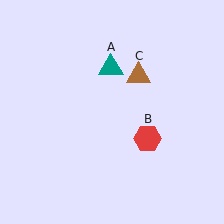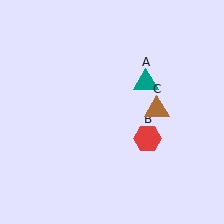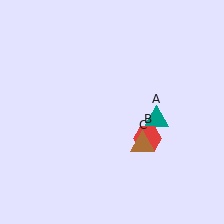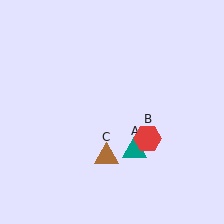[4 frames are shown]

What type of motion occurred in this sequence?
The teal triangle (object A), brown triangle (object C) rotated clockwise around the center of the scene.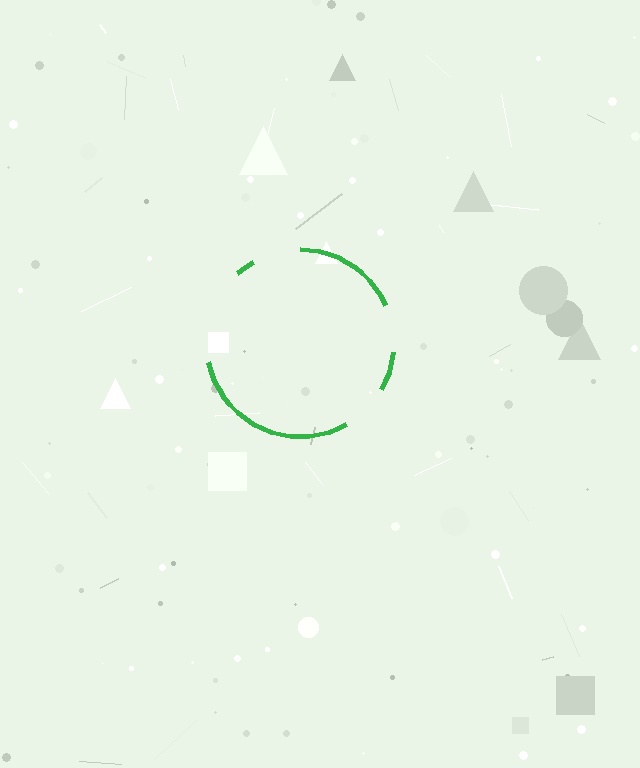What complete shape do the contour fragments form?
The contour fragments form a circle.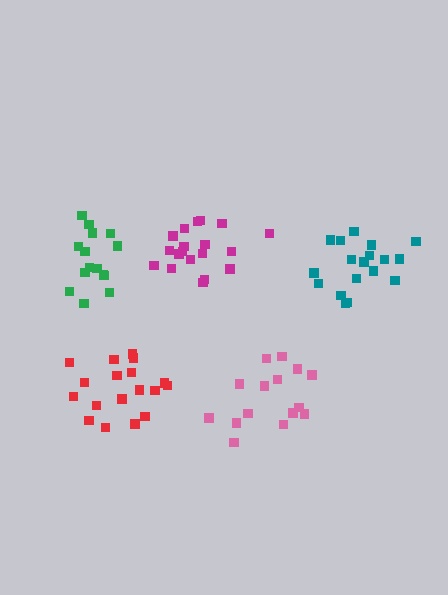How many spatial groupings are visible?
There are 5 spatial groupings.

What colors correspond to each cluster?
The clusters are colored: magenta, green, pink, red, teal.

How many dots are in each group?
Group 1: 19 dots, Group 2: 15 dots, Group 3: 15 dots, Group 4: 18 dots, Group 5: 18 dots (85 total).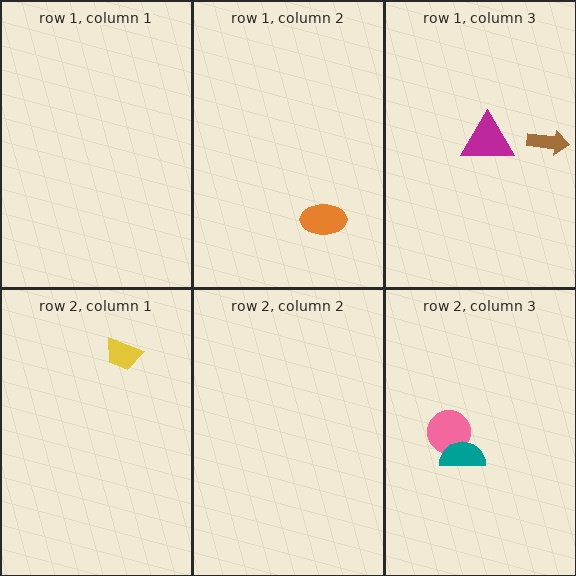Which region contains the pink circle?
The row 2, column 3 region.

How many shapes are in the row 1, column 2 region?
1.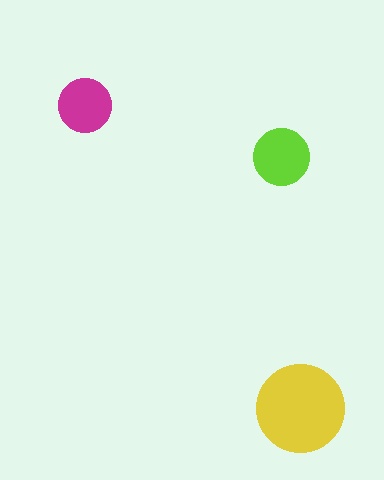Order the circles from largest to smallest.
the yellow one, the lime one, the magenta one.